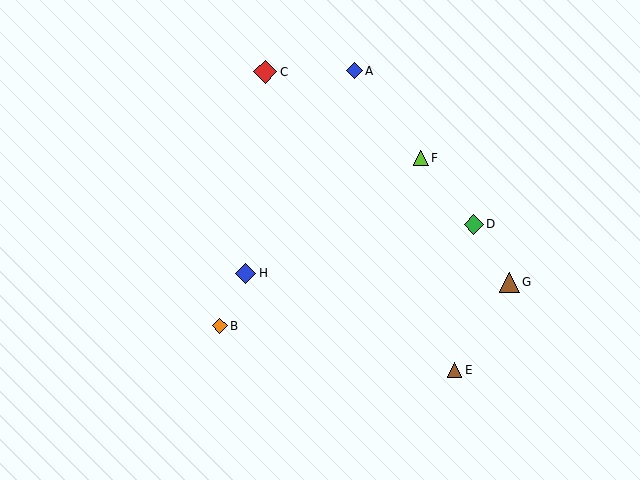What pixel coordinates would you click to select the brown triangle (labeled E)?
Click at (454, 370) to select the brown triangle E.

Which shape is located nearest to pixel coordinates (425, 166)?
The lime triangle (labeled F) at (421, 158) is nearest to that location.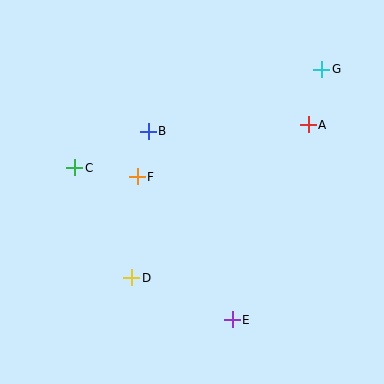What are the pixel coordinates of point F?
Point F is at (137, 177).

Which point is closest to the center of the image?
Point F at (137, 177) is closest to the center.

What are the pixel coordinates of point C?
Point C is at (75, 168).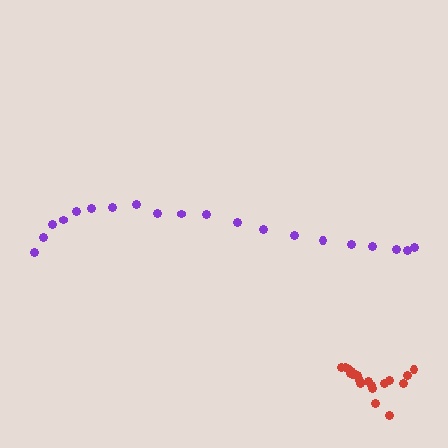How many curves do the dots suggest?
There are 2 distinct paths.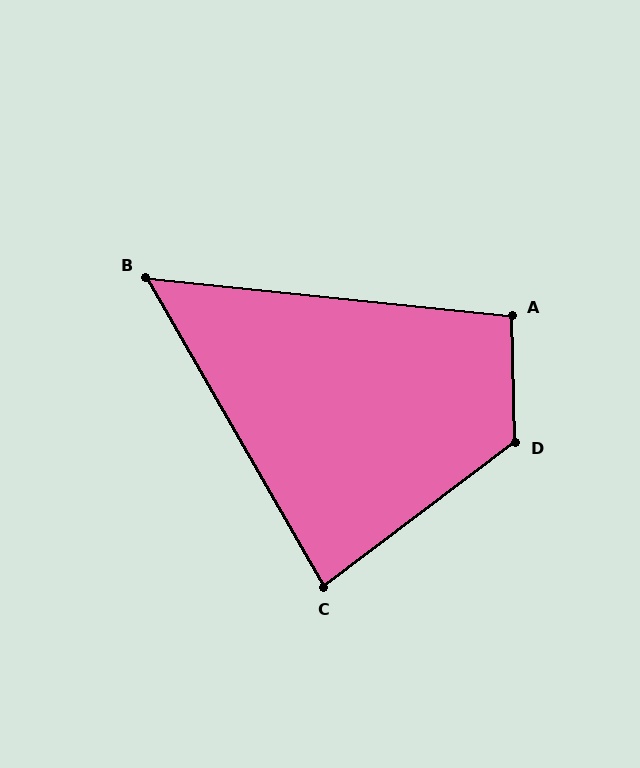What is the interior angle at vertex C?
Approximately 83 degrees (acute).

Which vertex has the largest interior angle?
D, at approximately 126 degrees.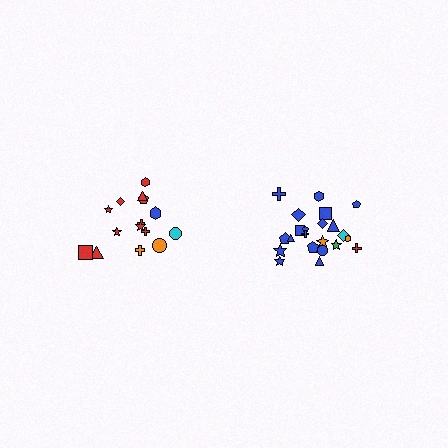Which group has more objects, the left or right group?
The right group.